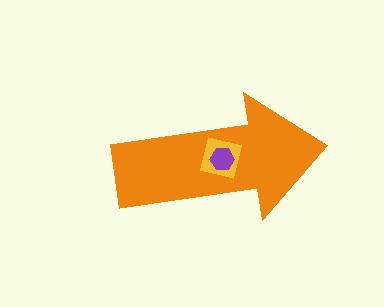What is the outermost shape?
The orange arrow.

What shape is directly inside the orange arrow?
The yellow square.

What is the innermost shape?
The purple hexagon.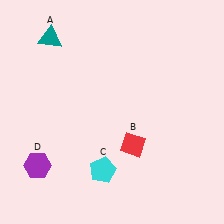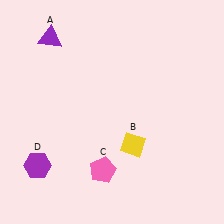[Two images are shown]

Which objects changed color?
A changed from teal to purple. B changed from red to yellow. C changed from cyan to pink.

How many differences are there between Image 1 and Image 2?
There are 3 differences between the two images.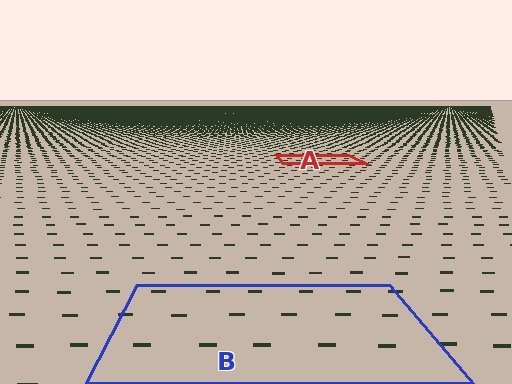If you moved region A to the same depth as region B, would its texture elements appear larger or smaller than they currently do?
They would appear larger. At a closer depth, the same texture elements are projected at a bigger on-screen size.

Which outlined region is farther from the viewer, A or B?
Region A is farther from the viewer — the texture elements inside it appear smaller and more densely packed.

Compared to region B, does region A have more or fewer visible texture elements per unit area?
Region A has more texture elements per unit area — they are packed more densely because it is farther away.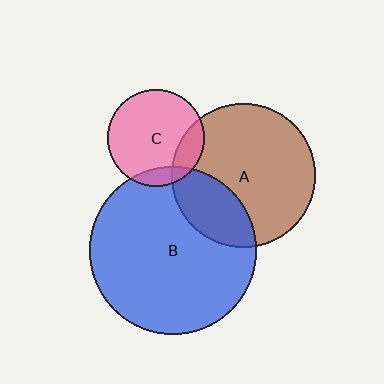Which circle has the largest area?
Circle B (blue).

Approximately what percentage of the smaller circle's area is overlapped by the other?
Approximately 25%.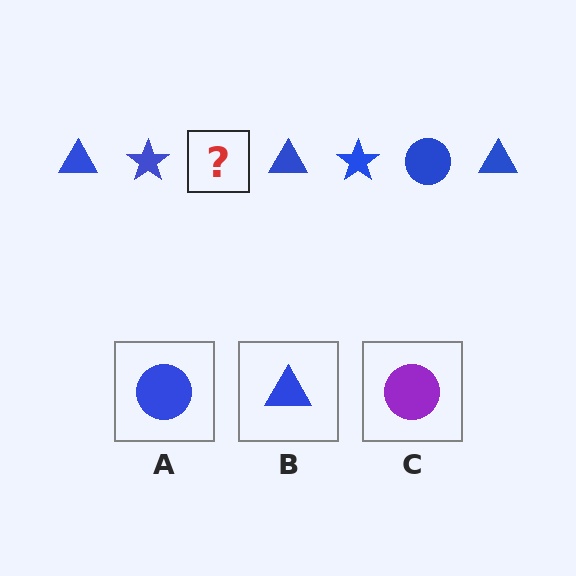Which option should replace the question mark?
Option A.